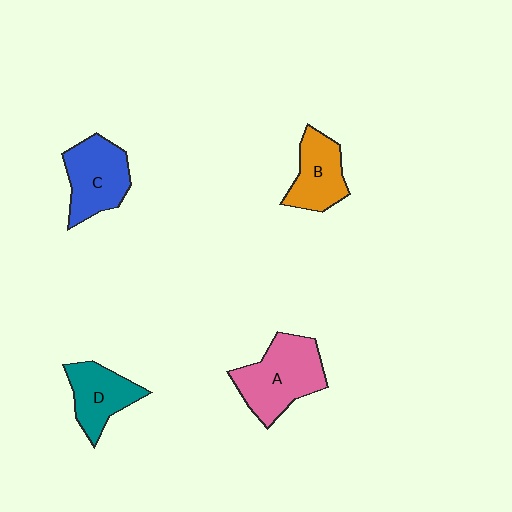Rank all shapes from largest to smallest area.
From largest to smallest: A (pink), C (blue), D (teal), B (orange).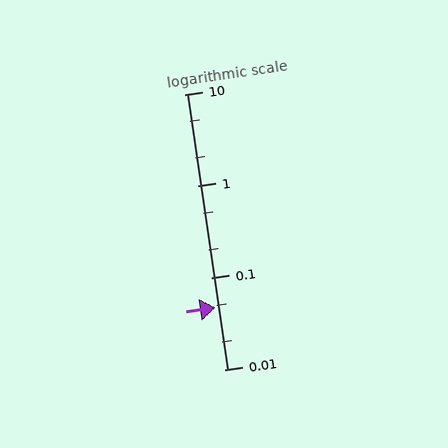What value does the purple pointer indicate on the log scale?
The pointer indicates approximately 0.047.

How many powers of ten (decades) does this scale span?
The scale spans 3 decades, from 0.01 to 10.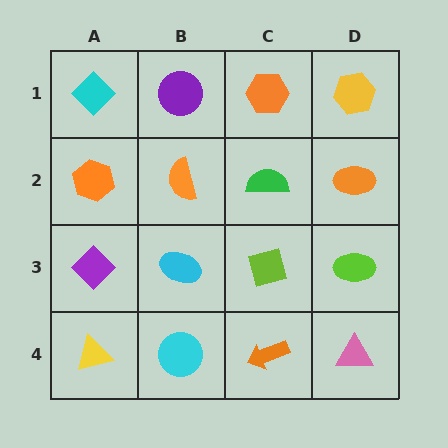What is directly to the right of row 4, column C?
A pink triangle.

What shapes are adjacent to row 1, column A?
An orange hexagon (row 2, column A), a purple circle (row 1, column B).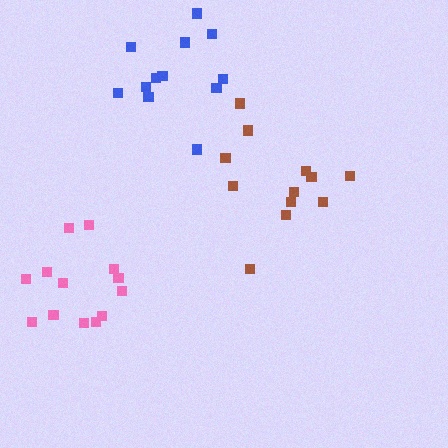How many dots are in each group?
Group 1: 12 dots, Group 2: 12 dots, Group 3: 13 dots (37 total).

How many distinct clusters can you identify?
There are 3 distinct clusters.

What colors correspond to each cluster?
The clusters are colored: brown, blue, pink.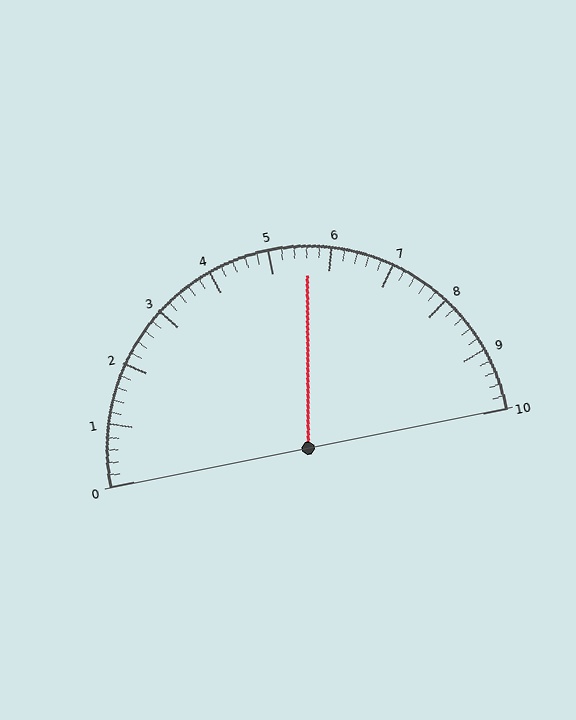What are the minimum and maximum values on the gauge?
The gauge ranges from 0 to 10.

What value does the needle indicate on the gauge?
The needle indicates approximately 5.6.